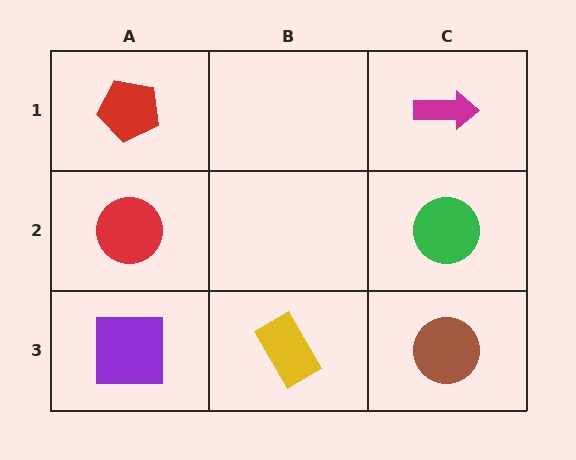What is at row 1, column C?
A magenta arrow.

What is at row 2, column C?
A green circle.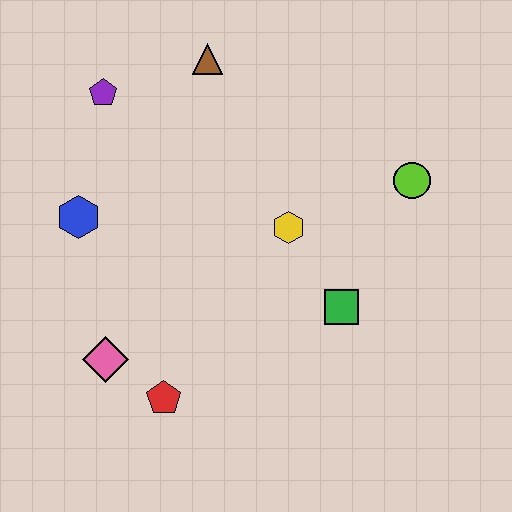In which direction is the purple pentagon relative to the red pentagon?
The purple pentagon is above the red pentagon.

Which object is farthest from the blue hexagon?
The lime circle is farthest from the blue hexagon.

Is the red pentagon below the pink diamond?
Yes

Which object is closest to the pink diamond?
The red pentagon is closest to the pink diamond.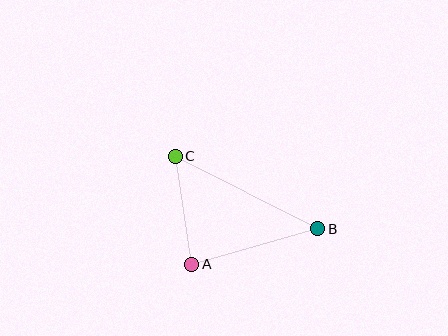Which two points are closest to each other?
Points A and C are closest to each other.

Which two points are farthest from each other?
Points B and C are farthest from each other.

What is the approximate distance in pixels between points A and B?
The distance between A and B is approximately 131 pixels.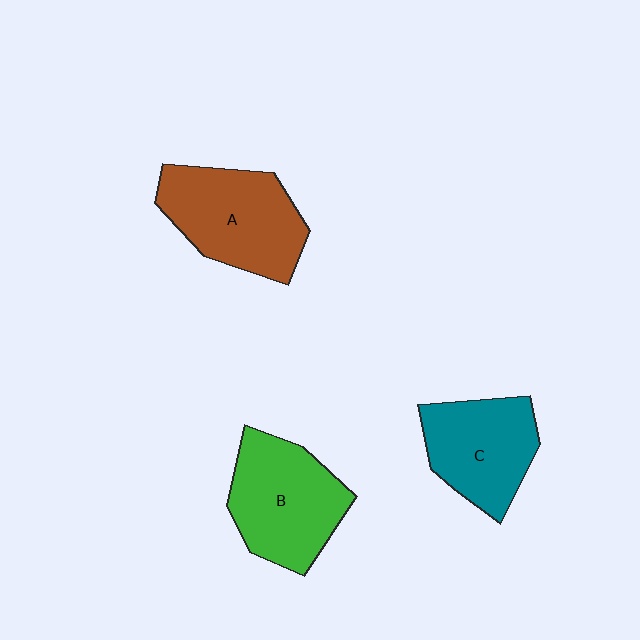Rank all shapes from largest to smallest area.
From largest to smallest: A (brown), B (green), C (teal).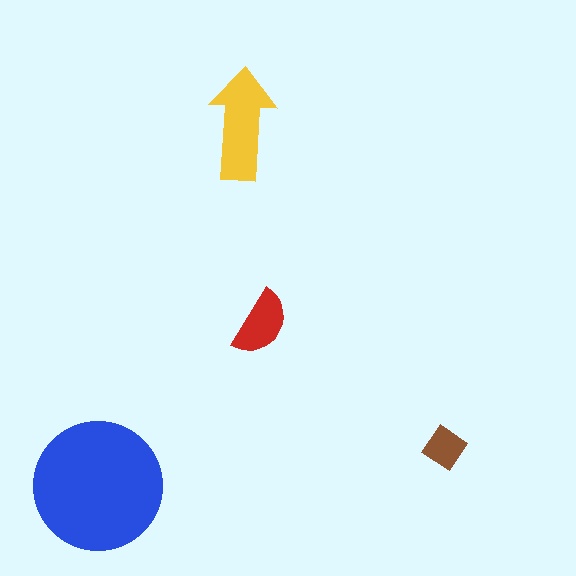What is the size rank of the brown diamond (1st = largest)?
4th.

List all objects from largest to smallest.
The blue circle, the yellow arrow, the red semicircle, the brown diamond.